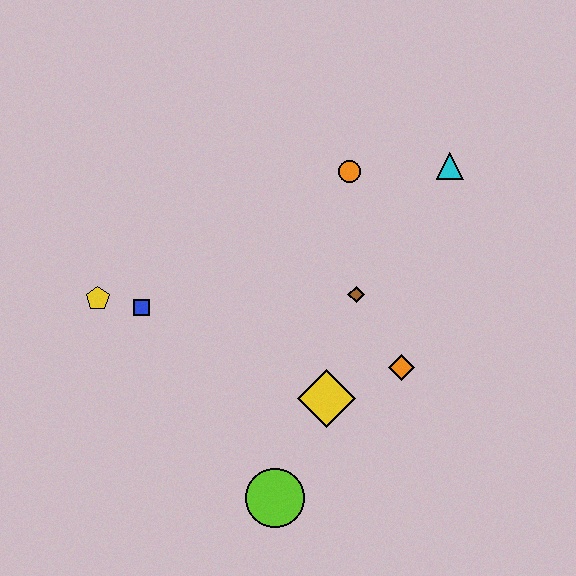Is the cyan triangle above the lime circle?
Yes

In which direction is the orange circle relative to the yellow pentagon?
The orange circle is to the right of the yellow pentagon.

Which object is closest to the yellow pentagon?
The blue square is closest to the yellow pentagon.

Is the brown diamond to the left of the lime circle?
No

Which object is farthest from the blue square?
The cyan triangle is farthest from the blue square.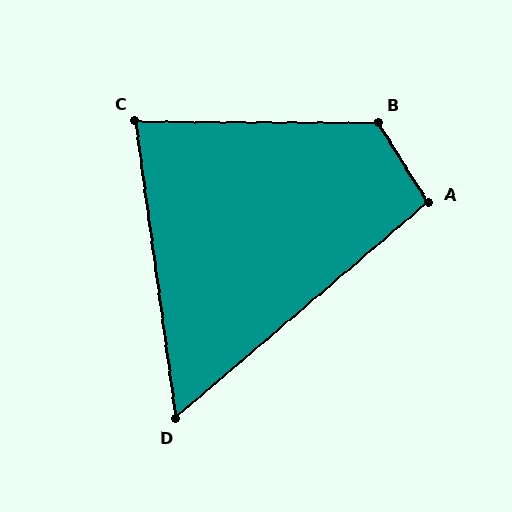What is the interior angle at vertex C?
Approximately 82 degrees (acute).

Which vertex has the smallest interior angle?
D, at approximately 57 degrees.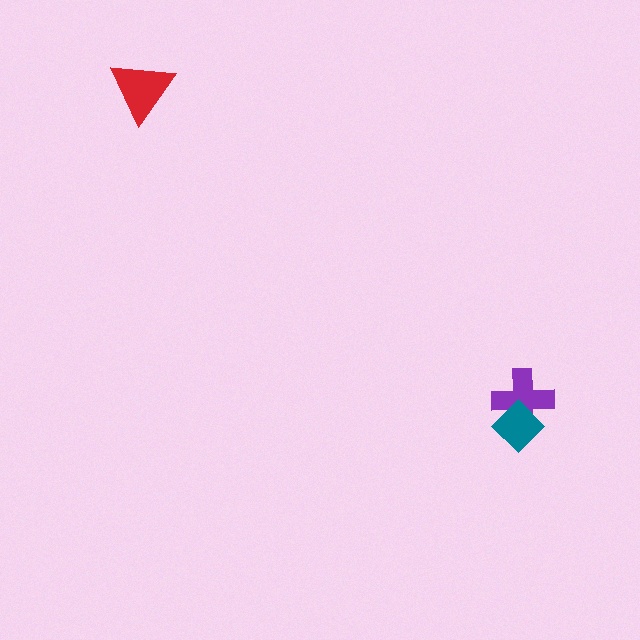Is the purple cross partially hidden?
Yes, it is partially covered by another shape.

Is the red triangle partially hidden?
No, no other shape covers it.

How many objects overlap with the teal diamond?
1 object overlaps with the teal diamond.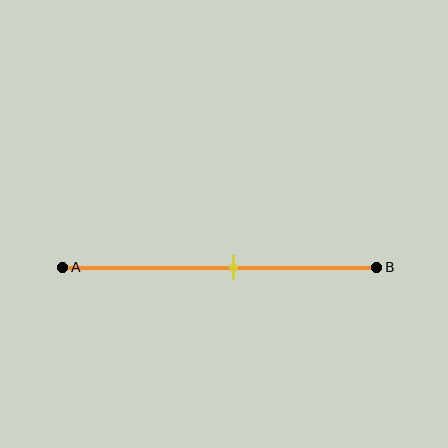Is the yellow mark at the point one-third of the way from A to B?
No, the mark is at about 55% from A, not at the 33% one-third point.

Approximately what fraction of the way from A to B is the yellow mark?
The yellow mark is approximately 55% of the way from A to B.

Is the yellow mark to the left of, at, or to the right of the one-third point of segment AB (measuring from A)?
The yellow mark is to the right of the one-third point of segment AB.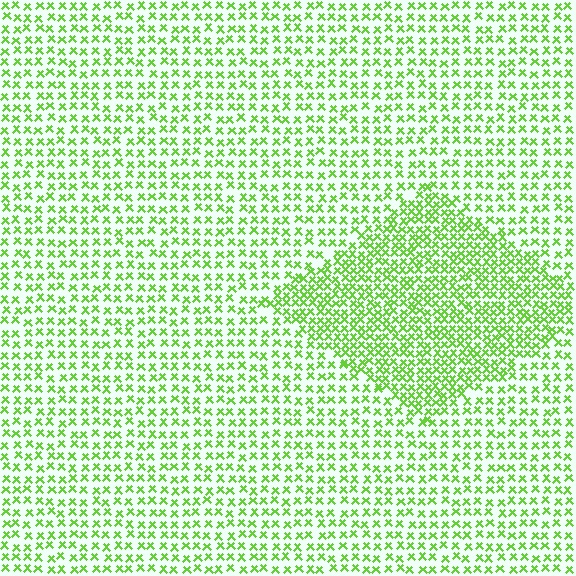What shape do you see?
I see a diamond.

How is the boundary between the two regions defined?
The boundary is defined by a change in element density (approximately 1.8x ratio). All elements are the same color, size, and shape.